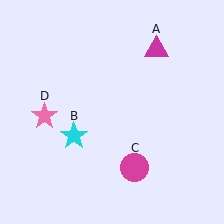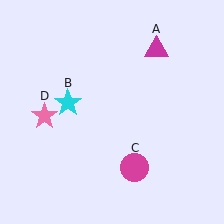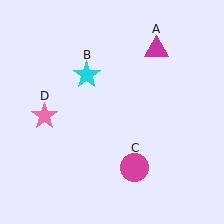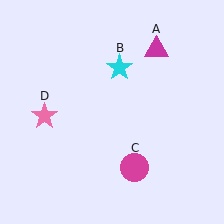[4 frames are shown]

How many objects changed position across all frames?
1 object changed position: cyan star (object B).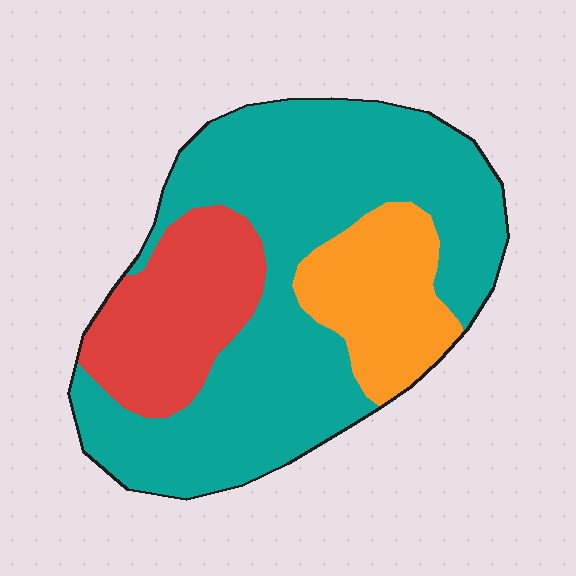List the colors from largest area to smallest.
From largest to smallest: teal, red, orange.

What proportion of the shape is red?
Red covers around 20% of the shape.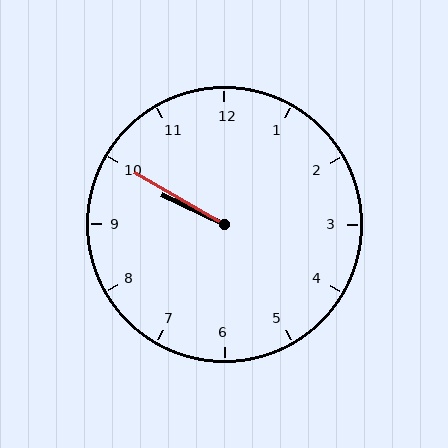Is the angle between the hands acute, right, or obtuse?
It is acute.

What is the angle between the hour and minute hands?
Approximately 5 degrees.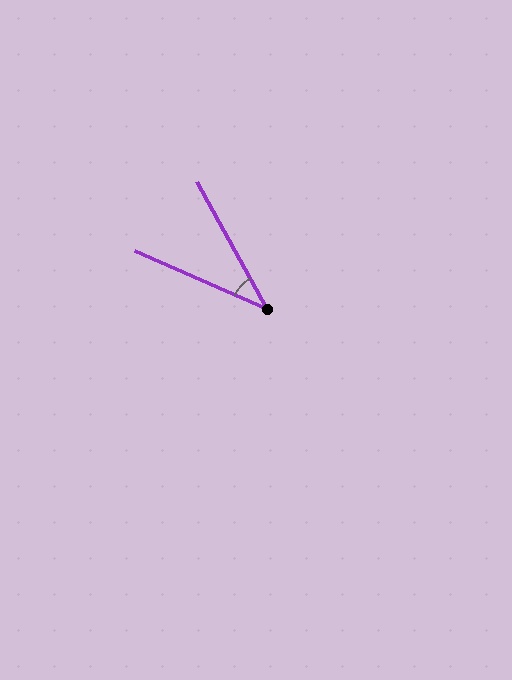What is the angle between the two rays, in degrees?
Approximately 37 degrees.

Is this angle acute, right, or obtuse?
It is acute.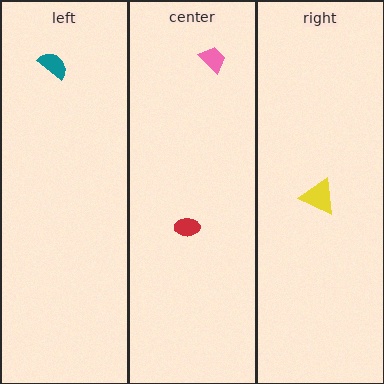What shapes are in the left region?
The teal semicircle.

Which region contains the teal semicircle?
The left region.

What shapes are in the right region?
The yellow triangle.